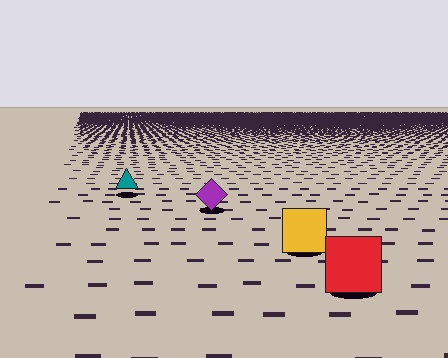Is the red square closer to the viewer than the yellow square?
Yes. The red square is closer — you can tell from the texture gradient: the ground texture is coarser near it.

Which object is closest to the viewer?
The red square is closest. The texture marks near it are larger and more spread out.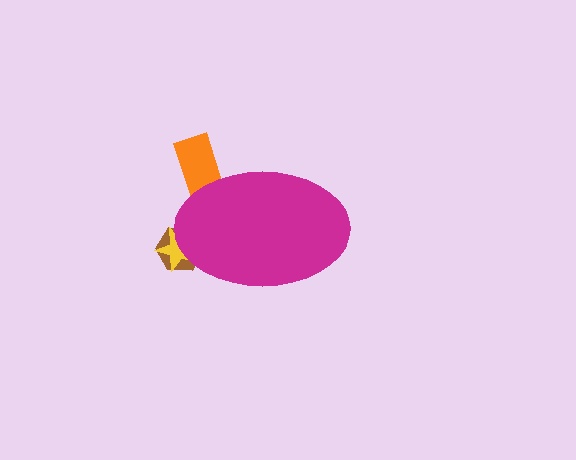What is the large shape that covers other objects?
A magenta ellipse.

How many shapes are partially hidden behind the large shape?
3 shapes are partially hidden.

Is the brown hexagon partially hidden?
Yes, the brown hexagon is partially hidden behind the magenta ellipse.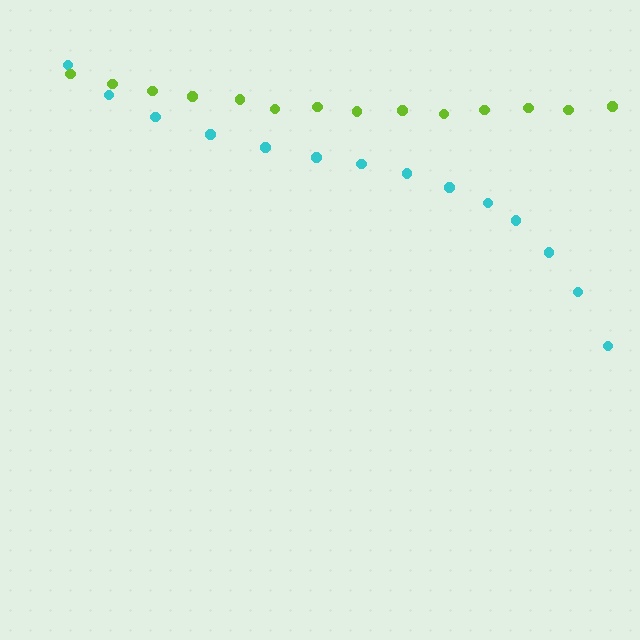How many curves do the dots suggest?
There are 2 distinct paths.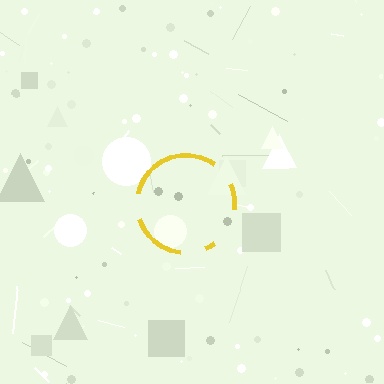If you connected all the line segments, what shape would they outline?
They would outline a circle.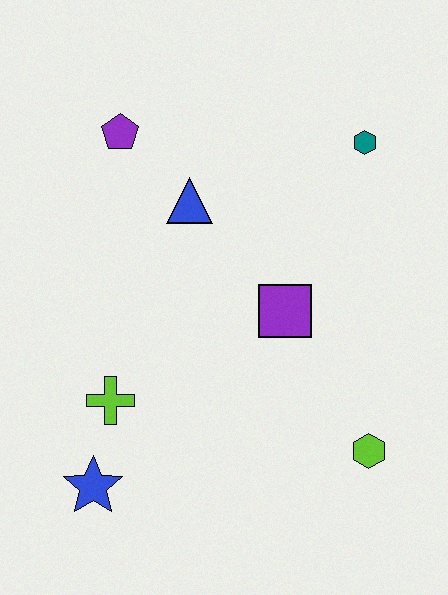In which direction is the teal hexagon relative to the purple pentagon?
The teal hexagon is to the right of the purple pentagon.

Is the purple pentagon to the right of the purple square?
No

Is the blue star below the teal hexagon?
Yes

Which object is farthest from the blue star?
The teal hexagon is farthest from the blue star.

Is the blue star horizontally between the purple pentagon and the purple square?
No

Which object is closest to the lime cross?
The blue star is closest to the lime cross.